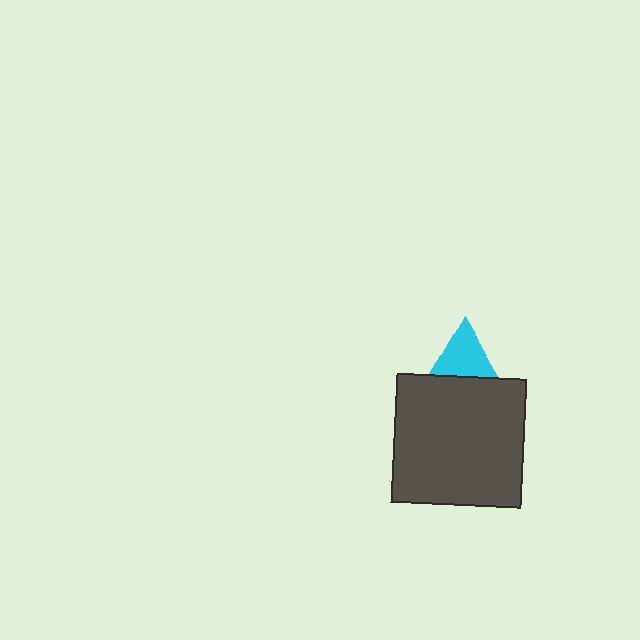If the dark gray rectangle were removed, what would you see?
You would see the complete cyan triangle.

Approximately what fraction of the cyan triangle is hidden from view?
Roughly 68% of the cyan triangle is hidden behind the dark gray rectangle.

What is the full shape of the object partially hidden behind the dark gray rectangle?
The partially hidden object is a cyan triangle.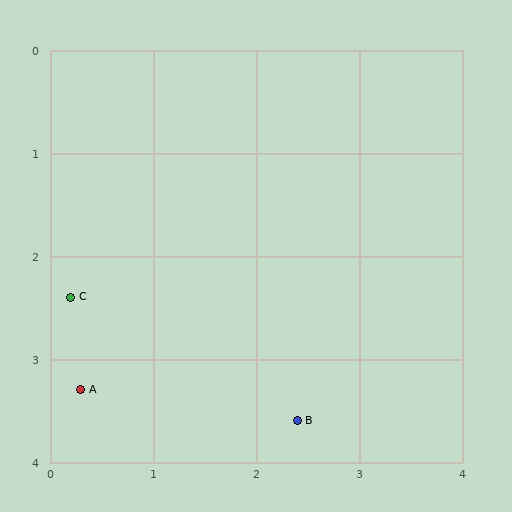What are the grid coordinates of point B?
Point B is at approximately (2.4, 3.6).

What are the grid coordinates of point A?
Point A is at approximately (0.3, 3.3).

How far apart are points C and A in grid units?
Points C and A are about 0.9 grid units apart.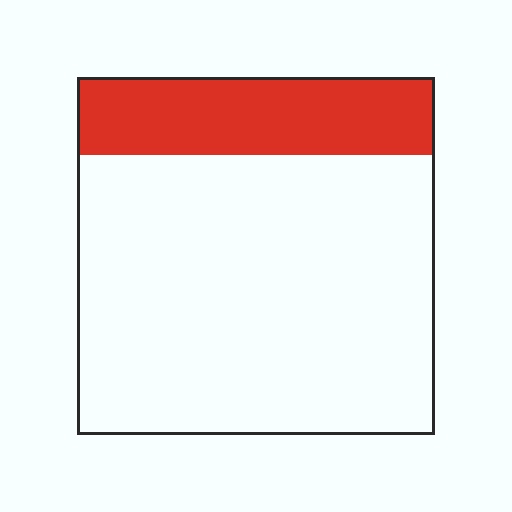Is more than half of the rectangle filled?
No.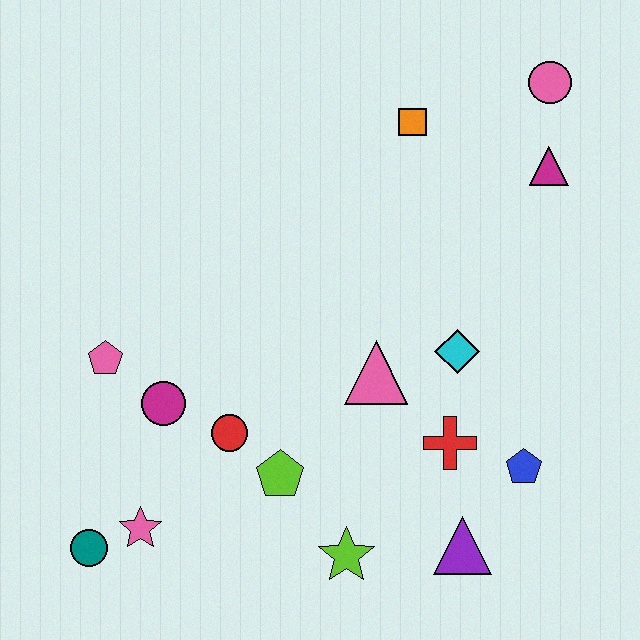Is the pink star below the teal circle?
No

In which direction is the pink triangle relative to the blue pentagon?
The pink triangle is to the left of the blue pentagon.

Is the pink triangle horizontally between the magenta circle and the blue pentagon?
Yes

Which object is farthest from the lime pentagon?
The pink circle is farthest from the lime pentagon.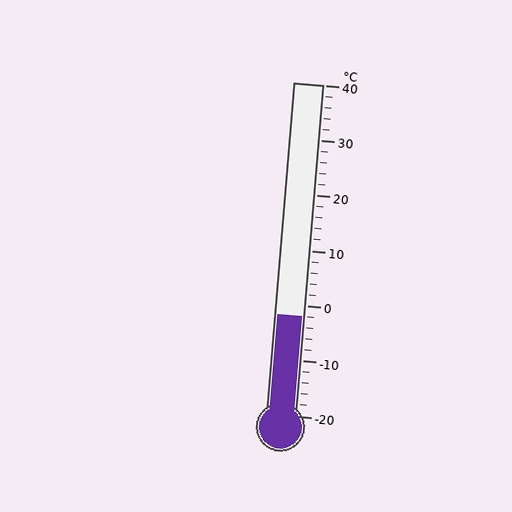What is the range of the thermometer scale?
The thermometer scale ranges from -20°C to 40°C.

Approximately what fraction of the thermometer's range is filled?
The thermometer is filled to approximately 30% of its range.